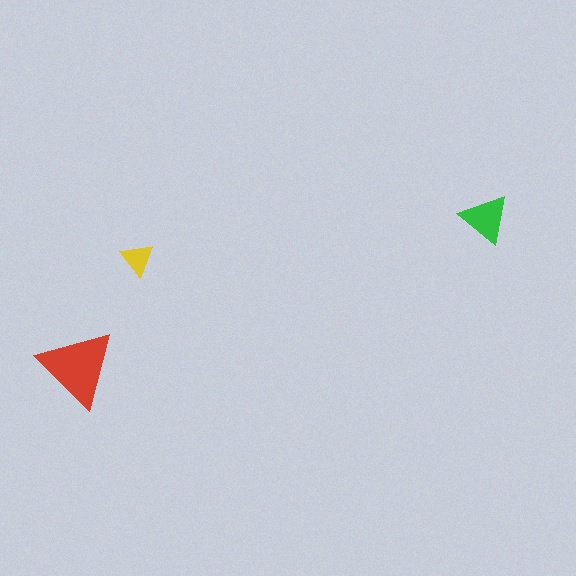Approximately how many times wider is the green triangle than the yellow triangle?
About 1.5 times wider.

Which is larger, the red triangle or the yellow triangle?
The red one.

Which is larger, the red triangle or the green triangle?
The red one.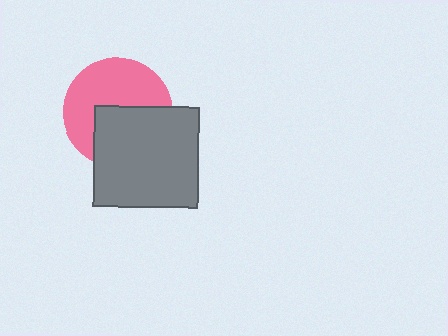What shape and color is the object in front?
The object in front is a gray rectangle.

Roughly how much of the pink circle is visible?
About half of it is visible (roughly 56%).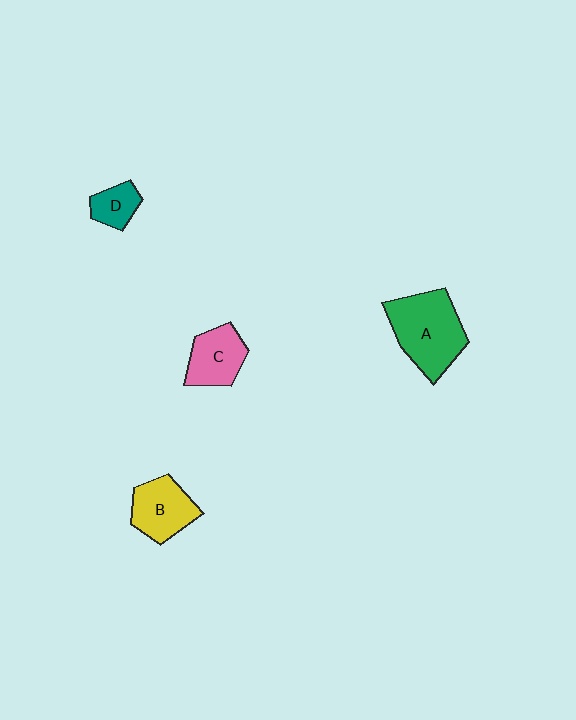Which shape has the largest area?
Shape A (green).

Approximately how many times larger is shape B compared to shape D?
Approximately 1.9 times.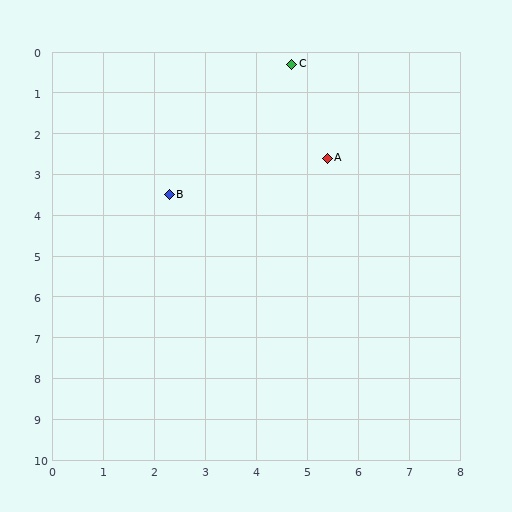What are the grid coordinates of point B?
Point B is at approximately (2.3, 3.5).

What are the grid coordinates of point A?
Point A is at approximately (5.4, 2.6).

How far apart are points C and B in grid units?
Points C and B are about 4.0 grid units apart.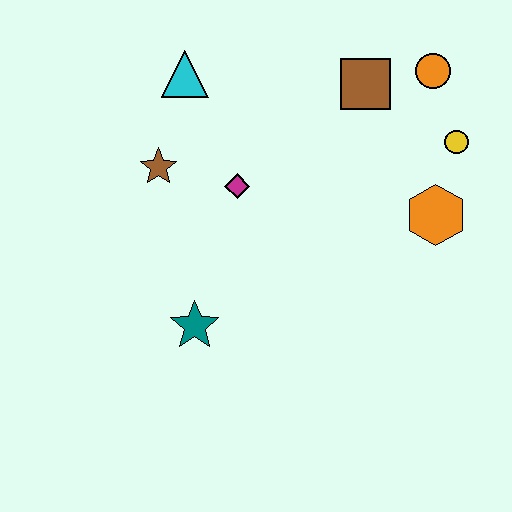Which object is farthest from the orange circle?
The teal star is farthest from the orange circle.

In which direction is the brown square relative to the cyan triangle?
The brown square is to the right of the cyan triangle.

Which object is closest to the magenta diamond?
The brown star is closest to the magenta diamond.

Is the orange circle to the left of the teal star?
No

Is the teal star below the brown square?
Yes